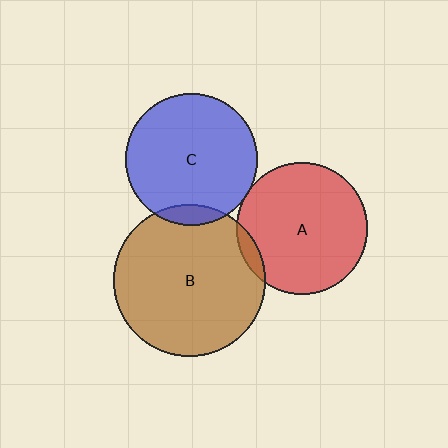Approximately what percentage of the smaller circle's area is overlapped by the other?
Approximately 5%.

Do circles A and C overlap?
Yes.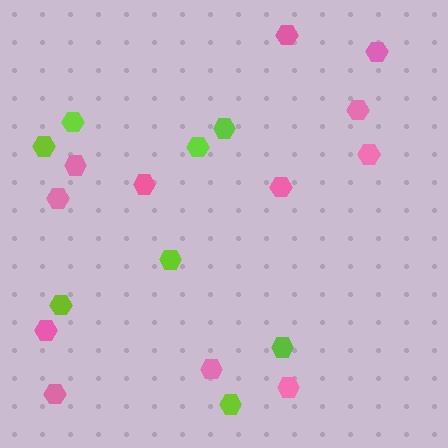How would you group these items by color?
There are 2 groups: one group of lime hexagons (8) and one group of pink hexagons (12).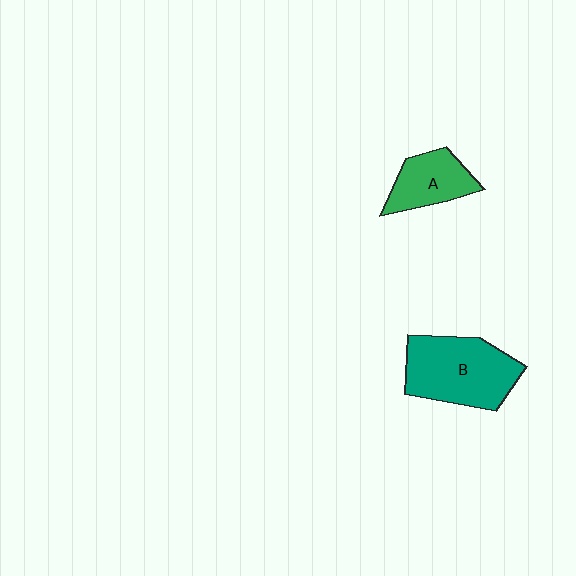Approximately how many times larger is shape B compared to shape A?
Approximately 1.7 times.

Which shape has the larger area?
Shape B (teal).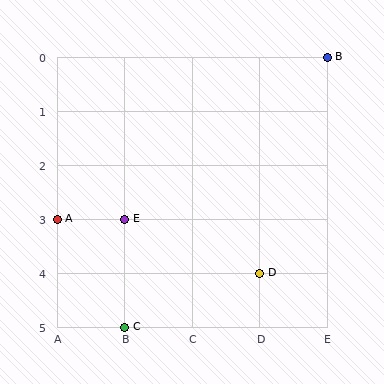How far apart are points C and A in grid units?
Points C and A are 1 column and 2 rows apart (about 2.2 grid units diagonally).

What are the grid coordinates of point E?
Point E is at grid coordinates (B, 3).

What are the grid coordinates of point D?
Point D is at grid coordinates (D, 4).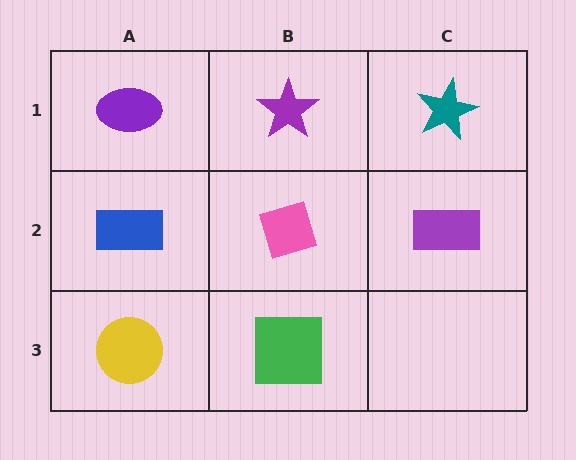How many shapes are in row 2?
3 shapes.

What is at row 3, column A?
A yellow circle.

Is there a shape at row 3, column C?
No, that cell is empty.